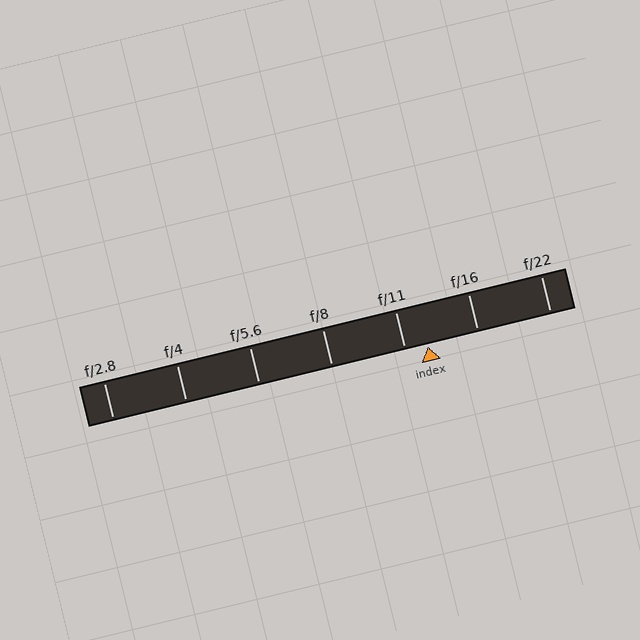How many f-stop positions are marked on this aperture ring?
There are 7 f-stop positions marked.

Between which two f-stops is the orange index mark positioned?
The index mark is between f/11 and f/16.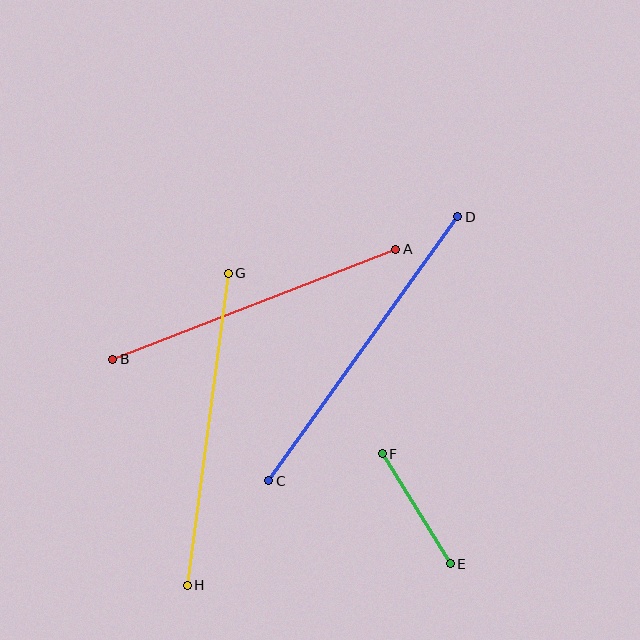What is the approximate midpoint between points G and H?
The midpoint is at approximately (208, 429) pixels.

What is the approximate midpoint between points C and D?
The midpoint is at approximately (363, 349) pixels.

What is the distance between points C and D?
The distance is approximately 325 pixels.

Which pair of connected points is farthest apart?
Points C and D are farthest apart.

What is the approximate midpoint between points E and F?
The midpoint is at approximately (416, 509) pixels.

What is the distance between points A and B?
The distance is approximately 304 pixels.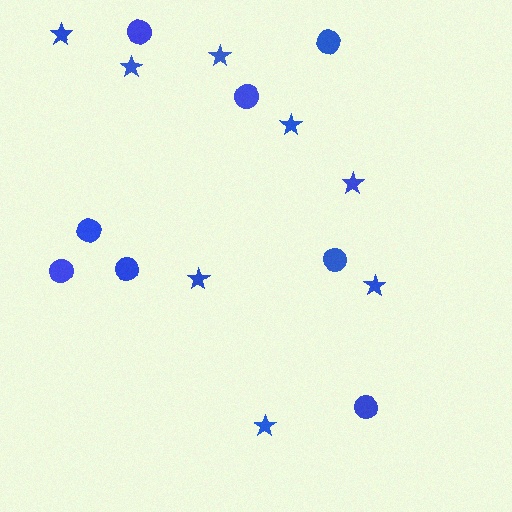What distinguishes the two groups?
There are 2 groups: one group of circles (8) and one group of stars (8).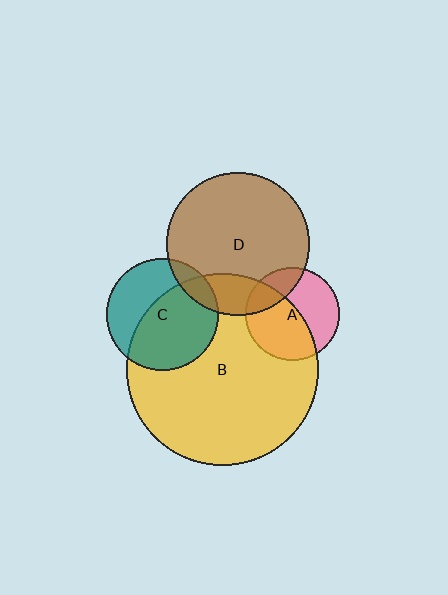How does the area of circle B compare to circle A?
Approximately 4.2 times.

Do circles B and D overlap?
Yes.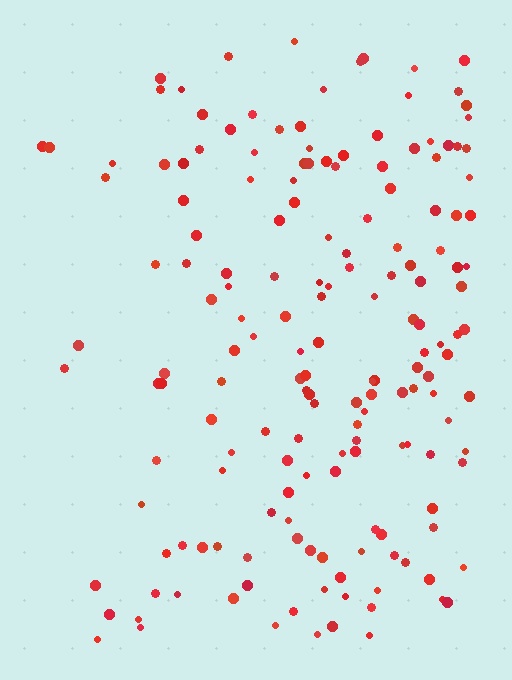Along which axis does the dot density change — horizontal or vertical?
Horizontal.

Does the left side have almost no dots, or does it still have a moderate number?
Still a moderate number, just noticeably fewer than the right.